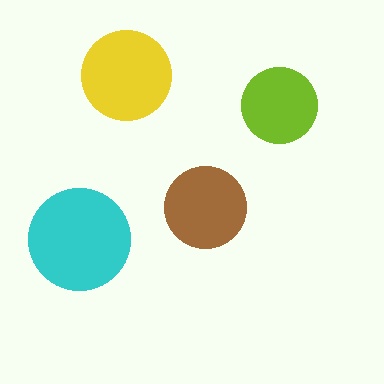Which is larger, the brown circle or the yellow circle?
The yellow one.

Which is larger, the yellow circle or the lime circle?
The yellow one.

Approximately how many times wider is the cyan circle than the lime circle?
About 1.5 times wider.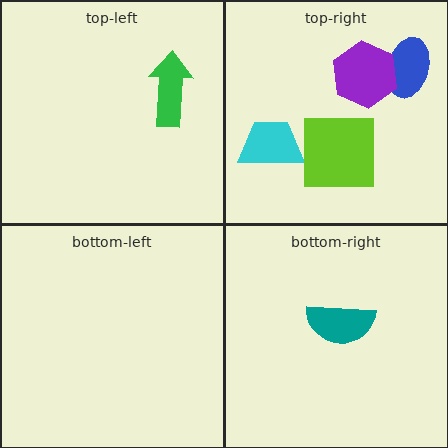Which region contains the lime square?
The top-right region.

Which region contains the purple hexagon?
The top-right region.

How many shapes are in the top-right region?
4.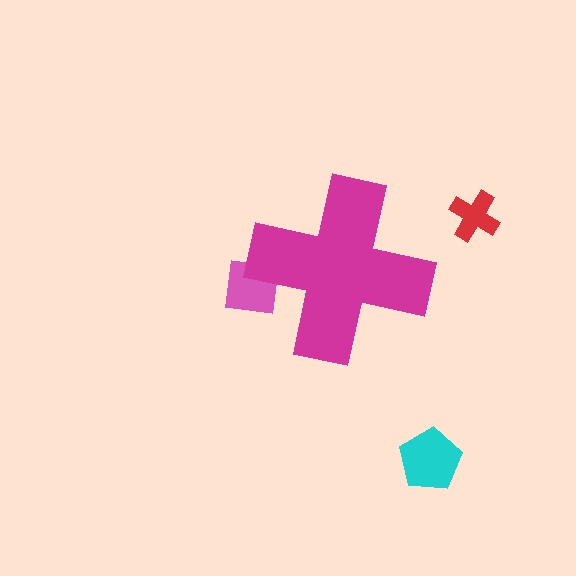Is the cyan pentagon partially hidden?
No, the cyan pentagon is fully visible.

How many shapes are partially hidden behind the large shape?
1 shape is partially hidden.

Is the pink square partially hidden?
Yes, the pink square is partially hidden behind the magenta cross.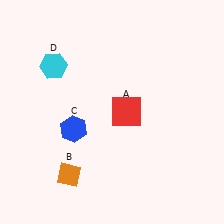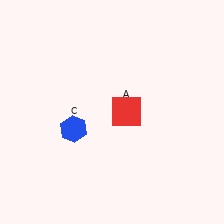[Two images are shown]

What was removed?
The orange diamond (B), the cyan hexagon (D) were removed in Image 2.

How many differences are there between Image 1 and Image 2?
There are 2 differences between the two images.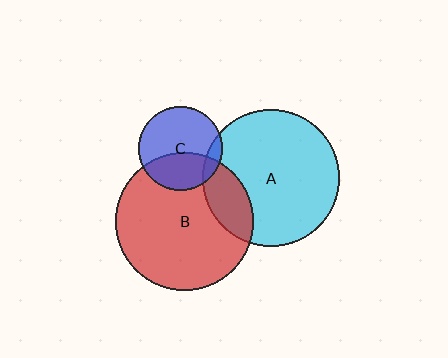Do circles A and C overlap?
Yes.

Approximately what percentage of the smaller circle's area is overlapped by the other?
Approximately 10%.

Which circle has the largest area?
Circle B (red).